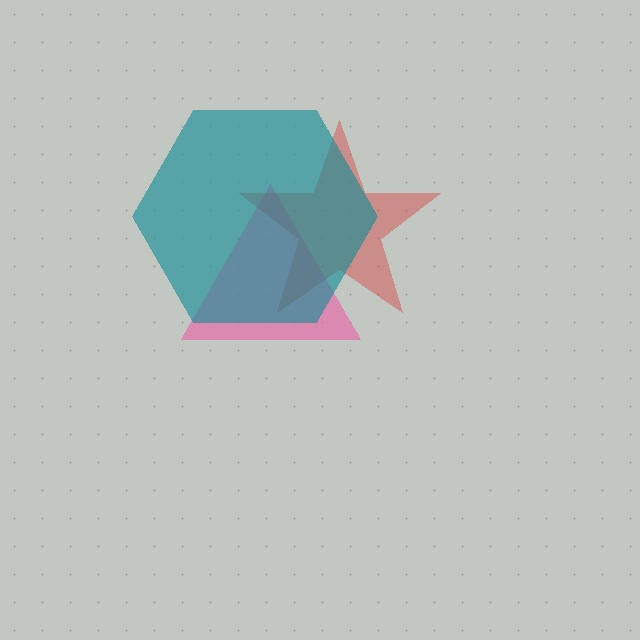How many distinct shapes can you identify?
There are 3 distinct shapes: a pink triangle, a red star, a teal hexagon.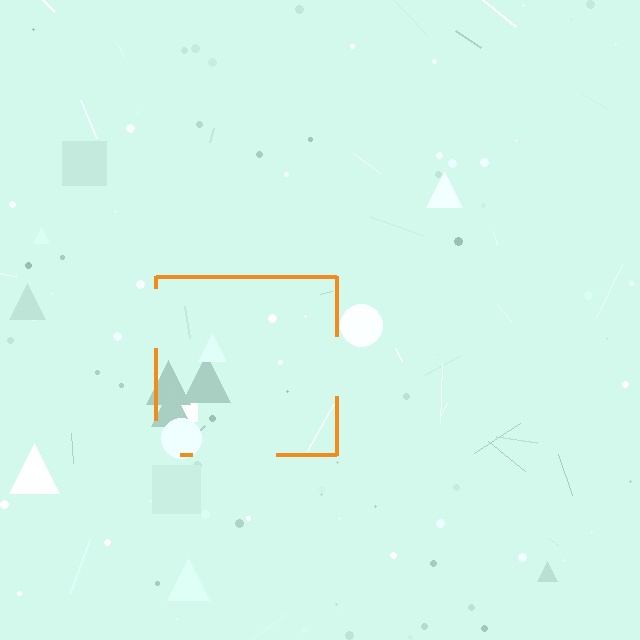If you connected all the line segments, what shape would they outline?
They would outline a square.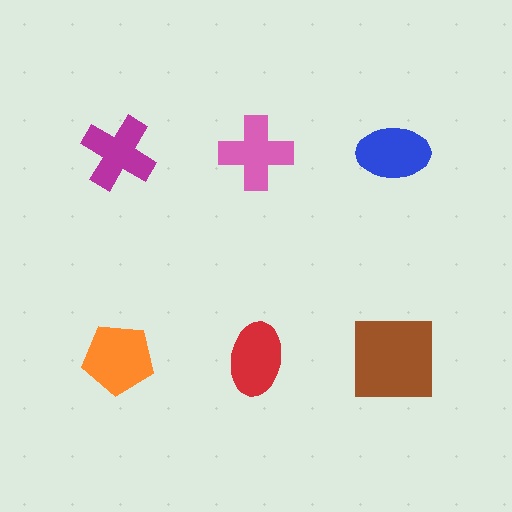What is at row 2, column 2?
A red ellipse.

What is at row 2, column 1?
An orange pentagon.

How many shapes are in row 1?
3 shapes.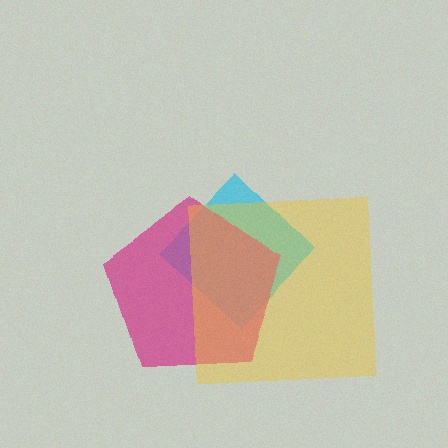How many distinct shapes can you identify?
There are 3 distinct shapes: a cyan diamond, a magenta pentagon, a yellow square.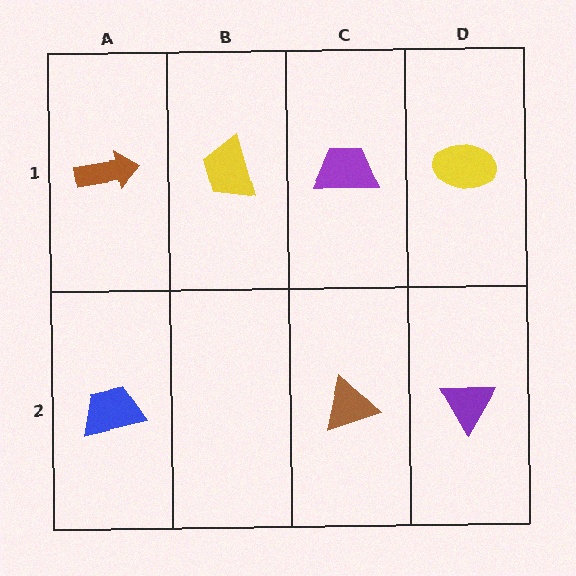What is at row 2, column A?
A blue trapezoid.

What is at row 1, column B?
A yellow trapezoid.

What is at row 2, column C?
A brown triangle.